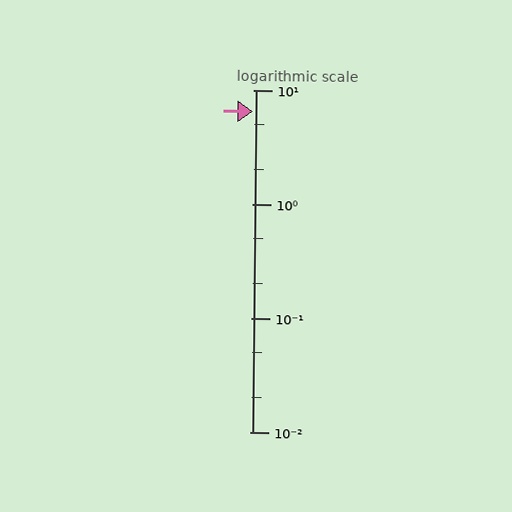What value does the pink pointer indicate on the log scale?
The pointer indicates approximately 6.5.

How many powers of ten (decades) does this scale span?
The scale spans 3 decades, from 0.01 to 10.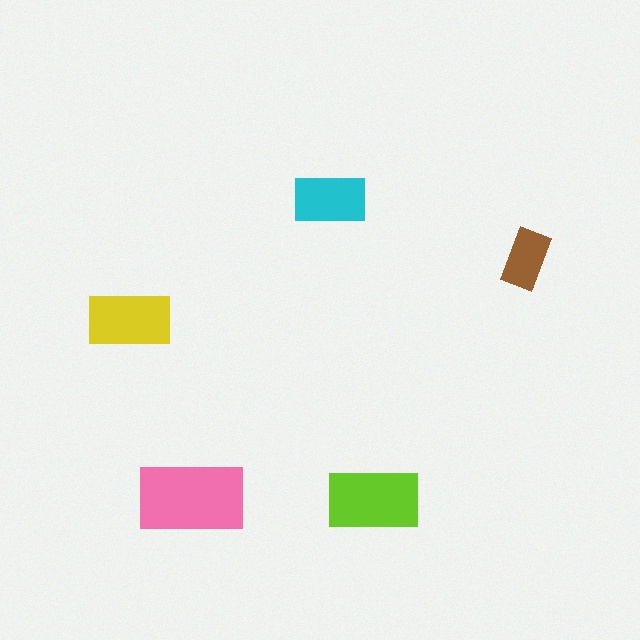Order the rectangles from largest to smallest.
the pink one, the lime one, the yellow one, the cyan one, the brown one.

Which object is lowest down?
The lime rectangle is bottommost.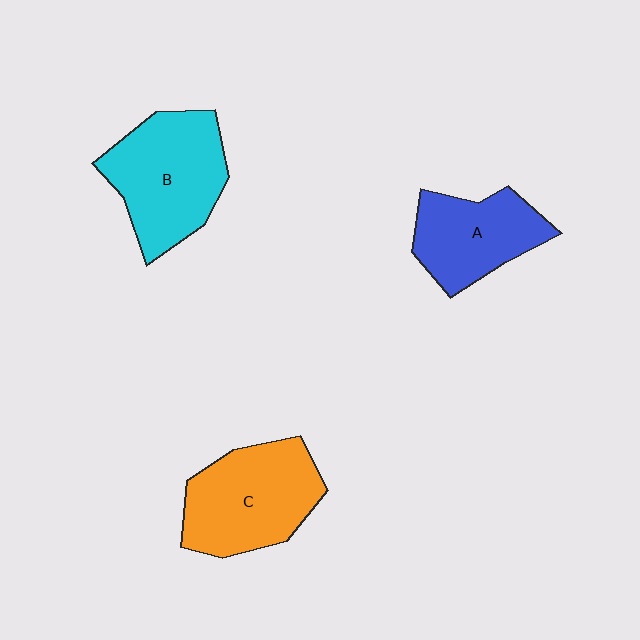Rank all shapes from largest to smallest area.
From largest to smallest: B (cyan), C (orange), A (blue).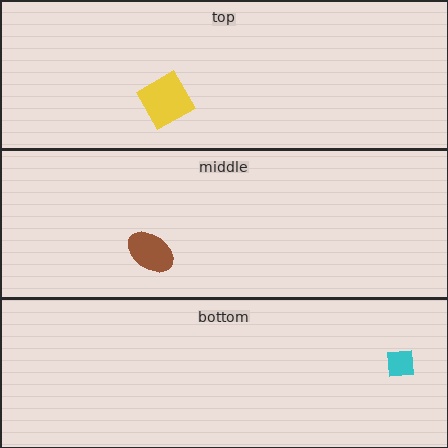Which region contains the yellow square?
The top region.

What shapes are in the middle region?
The brown ellipse.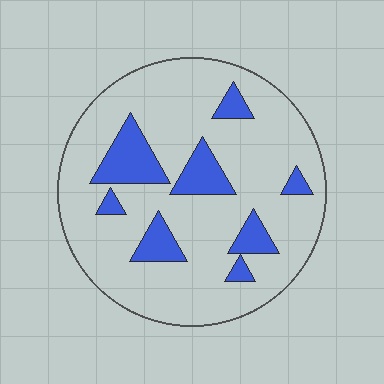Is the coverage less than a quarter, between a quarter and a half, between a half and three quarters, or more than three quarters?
Less than a quarter.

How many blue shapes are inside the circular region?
8.